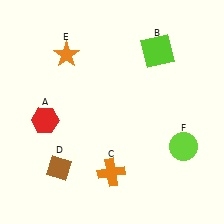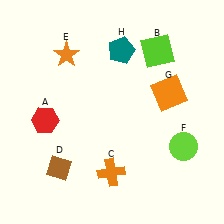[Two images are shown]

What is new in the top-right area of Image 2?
An orange square (G) was added in the top-right area of Image 2.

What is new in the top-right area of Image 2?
A teal pentagon (H) was added in the top-right area of Image 2.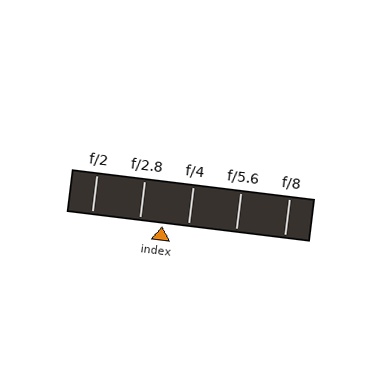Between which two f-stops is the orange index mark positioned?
The index mark is between f/2.8 and f/4.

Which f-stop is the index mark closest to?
The index mark is closest to f/2.8.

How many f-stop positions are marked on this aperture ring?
There are 5 f-stop positions marked.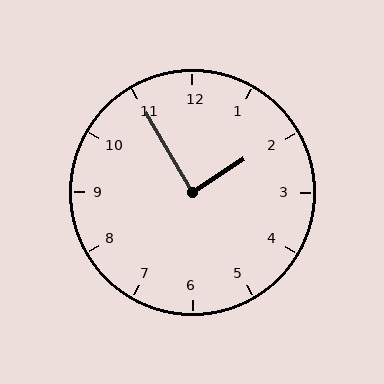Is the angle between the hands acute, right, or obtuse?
It is right.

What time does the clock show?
1:55.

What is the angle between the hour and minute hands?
Approximately 88 degrees.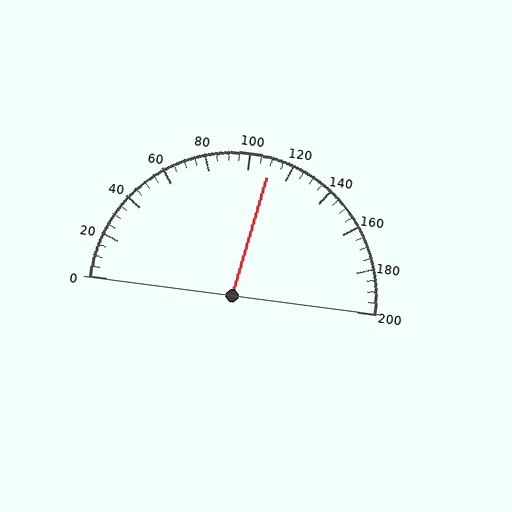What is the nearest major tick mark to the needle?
The nearest major tick mark is 120.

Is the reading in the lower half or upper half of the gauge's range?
The reading is in the upper half of the range (0 to 200).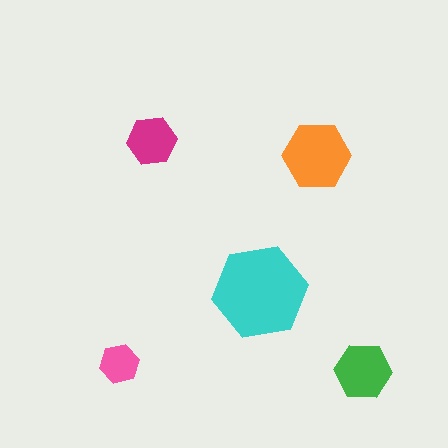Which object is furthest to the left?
The pink hexagon is leftmost.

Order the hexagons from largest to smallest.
the cyan one, the orange one, the green one, the magenta one, the pink one.